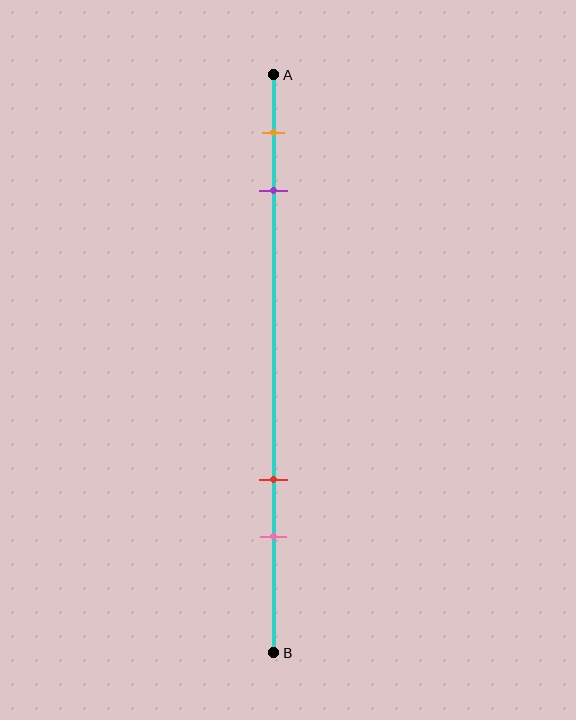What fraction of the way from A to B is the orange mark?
The orange mark is approximately 10% (0.1) of the way from A to B.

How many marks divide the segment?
There are 4 marks dividing the segment.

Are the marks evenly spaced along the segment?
No, the marks are not evenly spaced.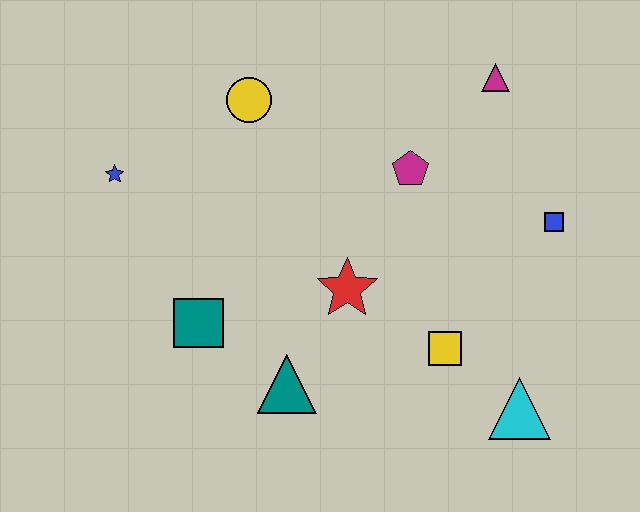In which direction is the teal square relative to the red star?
The teal square is to the left of the red star.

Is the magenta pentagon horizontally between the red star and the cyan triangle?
Yes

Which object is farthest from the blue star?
The cyan triangle is farthest from the blue star.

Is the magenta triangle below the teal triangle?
No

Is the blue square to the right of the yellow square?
Yes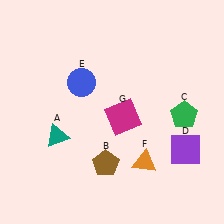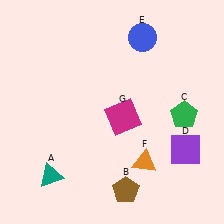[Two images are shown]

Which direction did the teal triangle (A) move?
The teal triangle (A) moved down.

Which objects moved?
The objects that moved are: the teal triangle (A), the brown pentagon (B), the blue circle (E).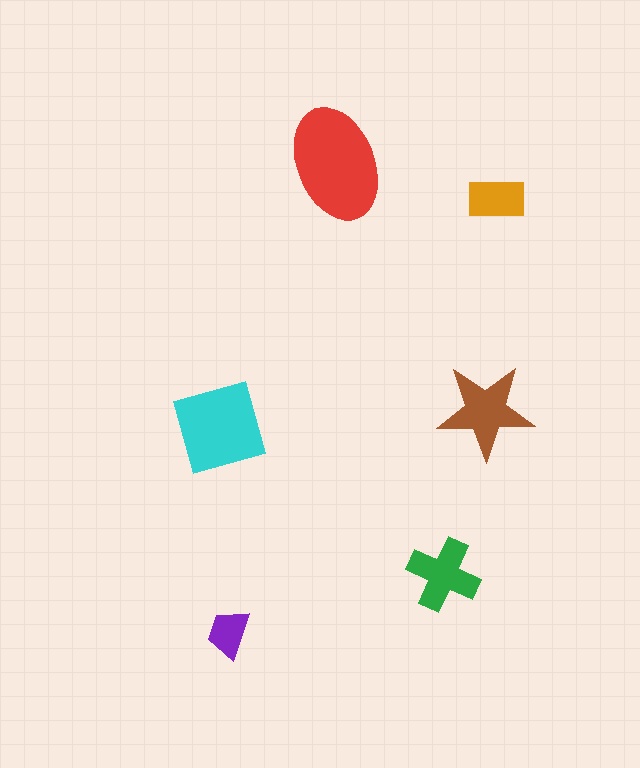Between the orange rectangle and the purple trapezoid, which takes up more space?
The orange rectangle.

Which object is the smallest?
The purple trapezoid.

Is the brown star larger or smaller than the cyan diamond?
Smaller.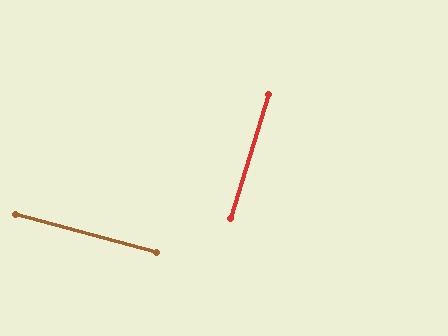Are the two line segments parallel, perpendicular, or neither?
Perpendicular — they meet at approximately 88°.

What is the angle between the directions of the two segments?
Approximately 88 degrees.